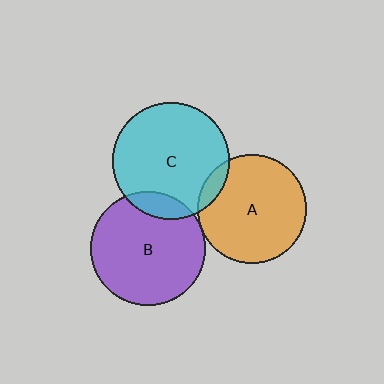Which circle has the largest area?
Circle C (cyan).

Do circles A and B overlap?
Yes.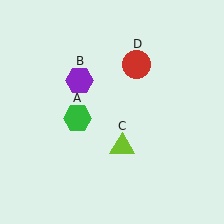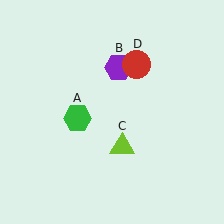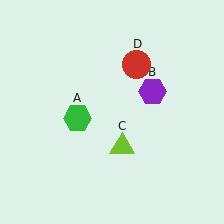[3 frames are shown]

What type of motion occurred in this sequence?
The purple hexagon (object B) rotated clockwise around the center of the scene.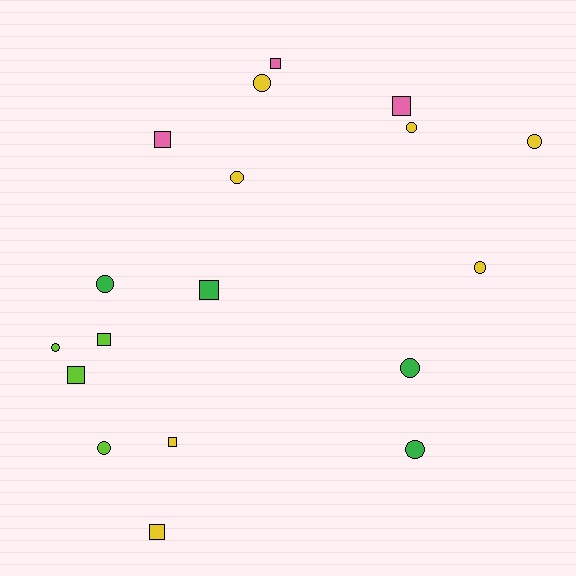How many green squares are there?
There is 1 green square.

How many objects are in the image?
There are 18 objects.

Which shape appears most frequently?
Circle, with 10 objects.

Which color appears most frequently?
Yellow, with 7 objects.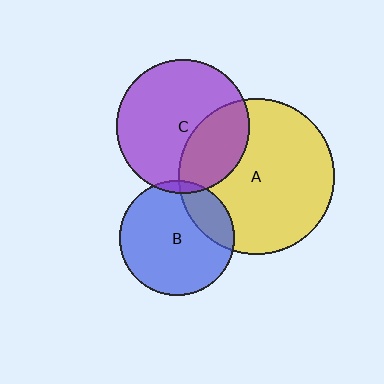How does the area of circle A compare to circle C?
Approximately 1.4 times.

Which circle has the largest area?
Circle A (yellow).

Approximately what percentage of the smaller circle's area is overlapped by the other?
Approximately 30%.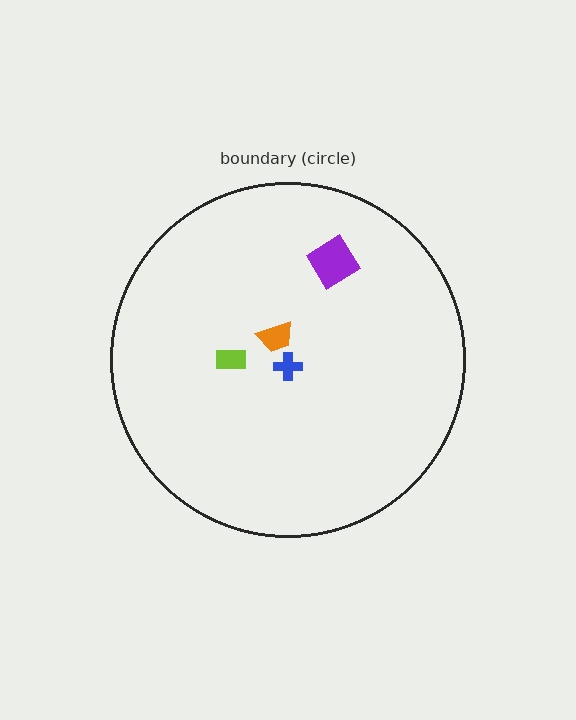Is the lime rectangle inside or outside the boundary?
Inside.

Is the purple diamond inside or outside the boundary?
Inside.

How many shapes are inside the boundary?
4 inside, 0 outside.